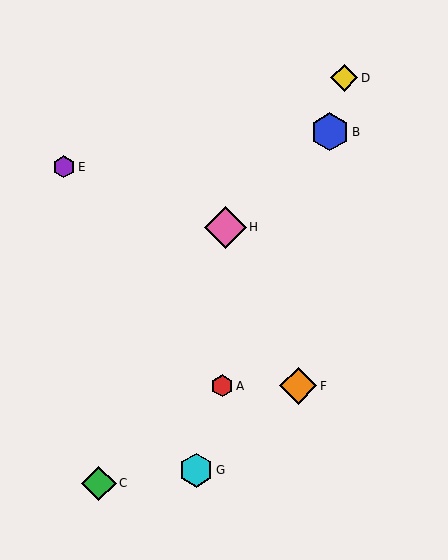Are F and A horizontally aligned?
Yes, both are at y≈386.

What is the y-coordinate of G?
Object G is at y≈470.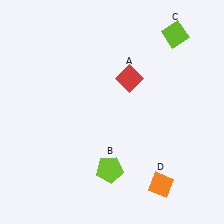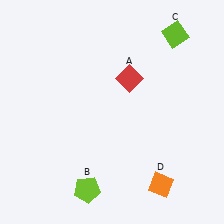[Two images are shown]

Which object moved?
The lime pentagon (B) moved left.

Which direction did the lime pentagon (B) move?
The lime pentagon (B) moved left.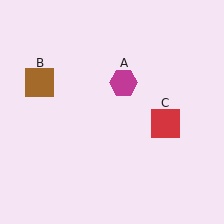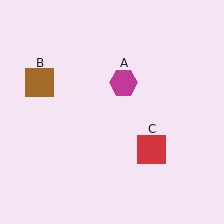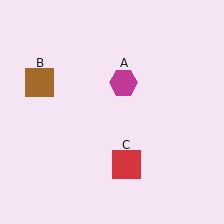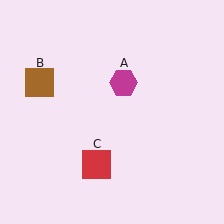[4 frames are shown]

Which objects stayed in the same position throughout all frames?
Magenta hexagon (object A) and brown square (object B) remained stationary.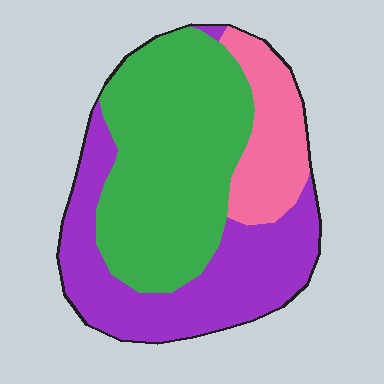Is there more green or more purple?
Green.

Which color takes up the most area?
Green, at roughly 50%.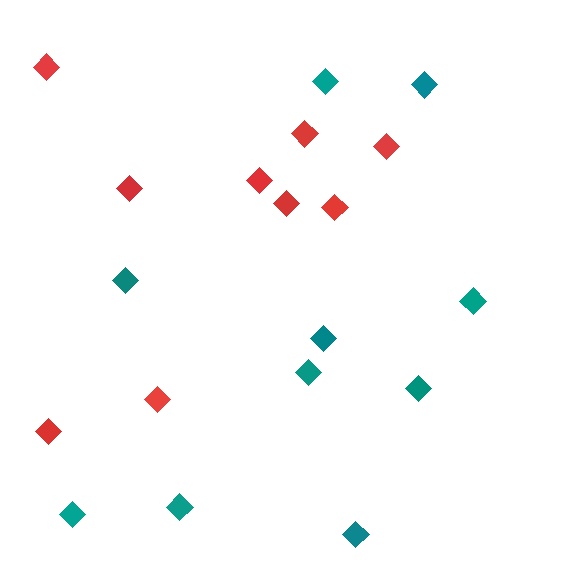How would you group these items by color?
There are 2 groups: one group of red diamonds (9) and one group of teal diamonds (10).